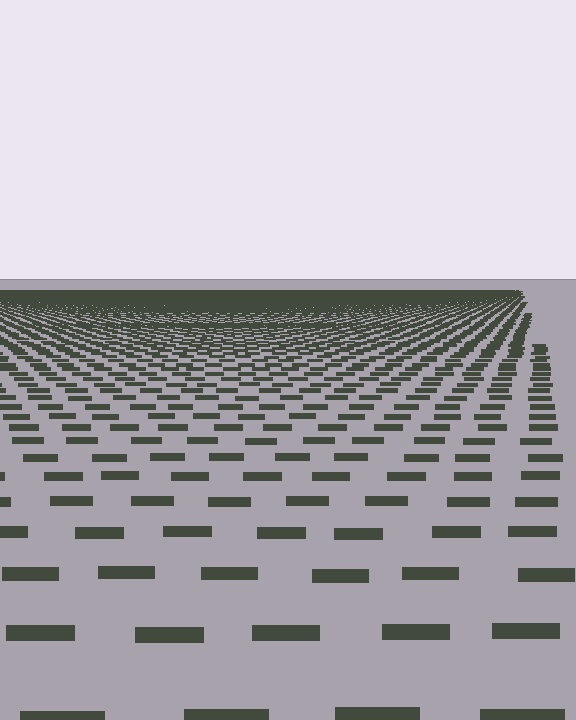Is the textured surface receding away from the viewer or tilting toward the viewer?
The surface is receding away from the viewer. Texture elements get smaller and denser toward the top.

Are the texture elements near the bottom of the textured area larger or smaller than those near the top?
Larger. Near the bottom, elements are closer to the viewer and appear at a bigger on-screen size.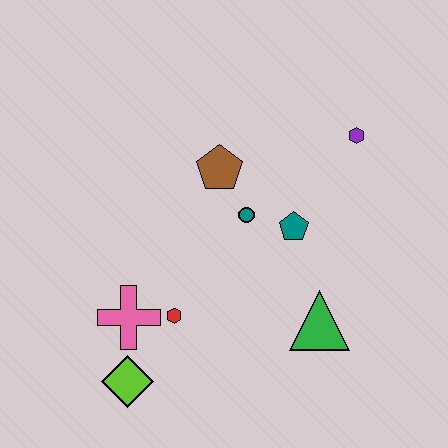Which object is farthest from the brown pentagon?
The lime diamond is farthest from the brown pentagon.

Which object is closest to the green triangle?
The teal pentagon is closest to the green triangle.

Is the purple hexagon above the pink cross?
Yes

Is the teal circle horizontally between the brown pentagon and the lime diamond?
No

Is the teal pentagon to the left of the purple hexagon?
Yes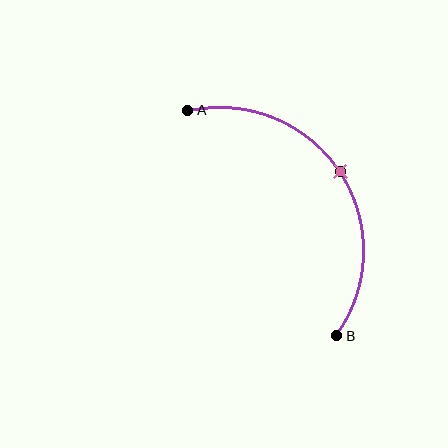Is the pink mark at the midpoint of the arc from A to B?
Yes. The pink mark lies on the arc at equal arc-length from both A and B — it is the arc midpoint.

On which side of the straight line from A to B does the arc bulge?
The arc bulges to the right of the straight line connecting A and B.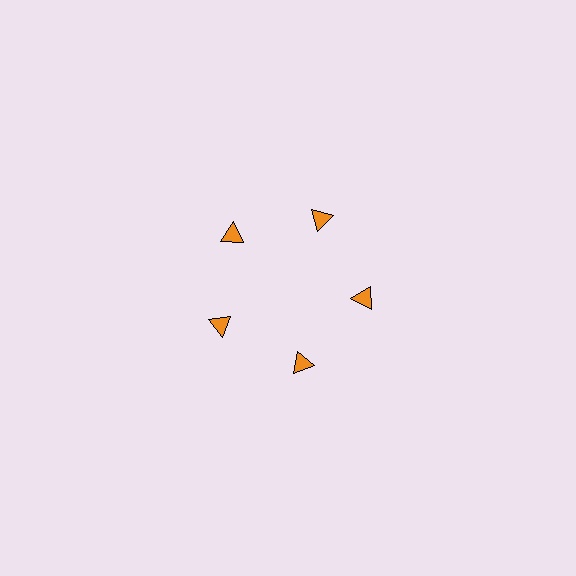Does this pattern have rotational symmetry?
Yes, this pattern has 5-fold rotational symmetry. It looks the same after rotating 72 degrees around the center.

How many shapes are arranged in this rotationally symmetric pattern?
There are 5 shapes, arranged in 5 groups of 1.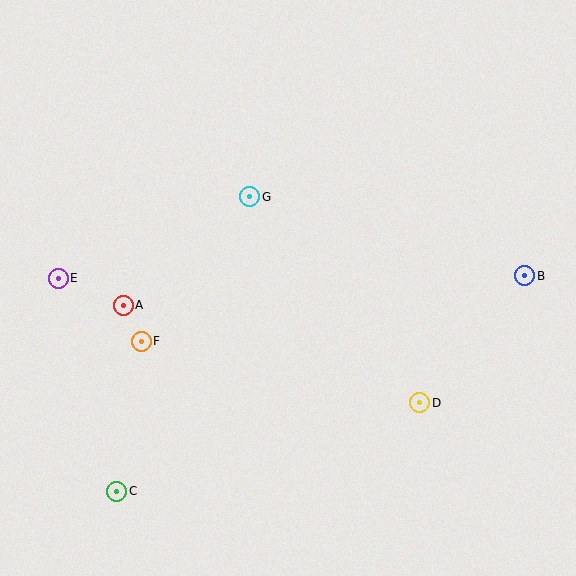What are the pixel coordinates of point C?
Point C is at (117, 491).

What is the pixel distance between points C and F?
The distance between C and F is 152 pixels.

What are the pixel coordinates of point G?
Point G is at (250, 197).